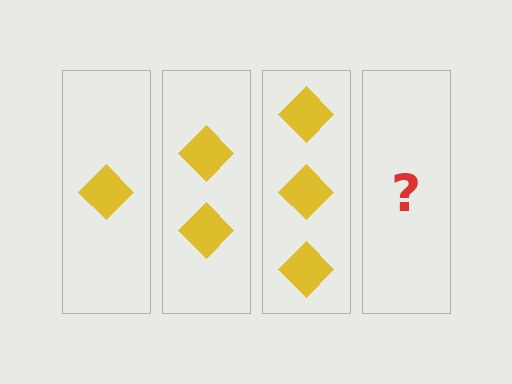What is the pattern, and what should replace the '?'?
The pattern is that each step adds one more diamond. The '?' should be 4 diamonds.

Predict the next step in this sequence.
The next step is 4 diamonds.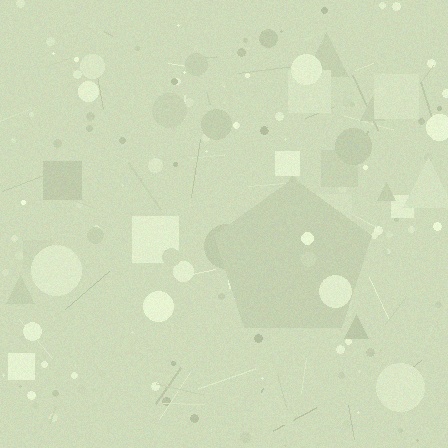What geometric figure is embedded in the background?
A pentagon is embedded in the background.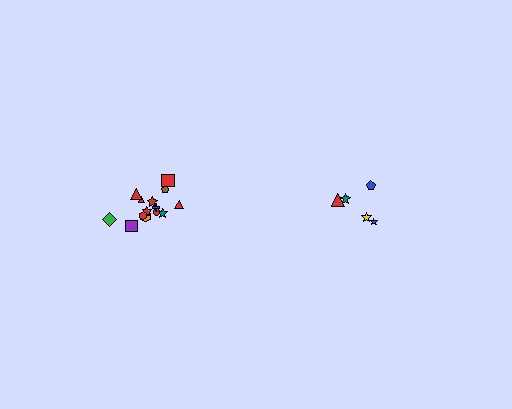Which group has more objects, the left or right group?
The left group.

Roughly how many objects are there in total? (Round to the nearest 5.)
Roughly 20 objects in total.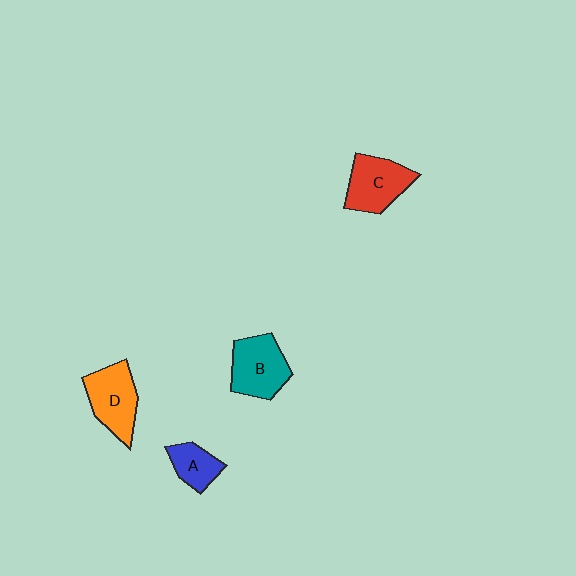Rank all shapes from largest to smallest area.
From largest to smallest: B (teal), D (orange), C (red), A (blue).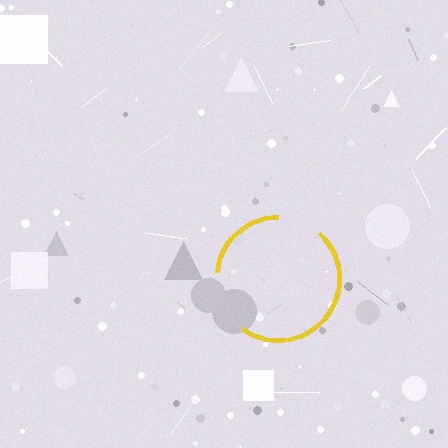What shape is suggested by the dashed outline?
The dashed outline suggests a circle.